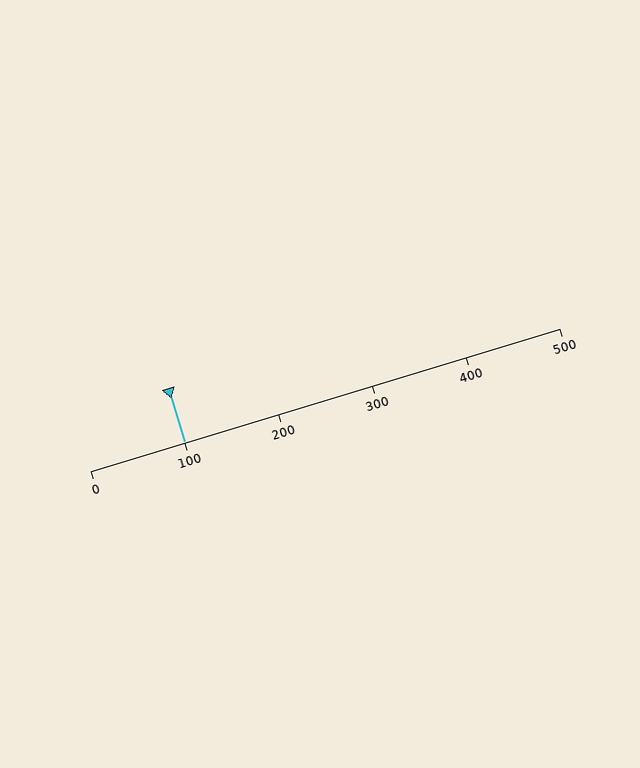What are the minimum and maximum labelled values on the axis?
The axis runs from 0 to 500.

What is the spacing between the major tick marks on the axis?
The major ticks are spaced 100 apart.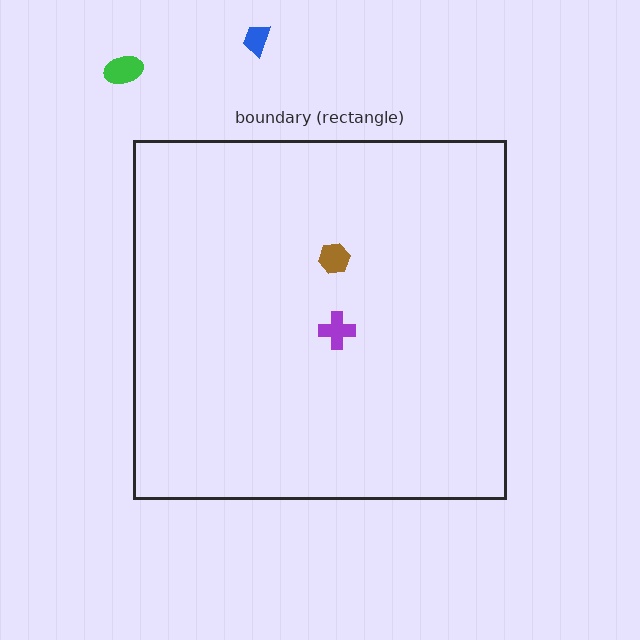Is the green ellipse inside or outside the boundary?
Outside.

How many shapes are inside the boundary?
2 inside, 2 outside.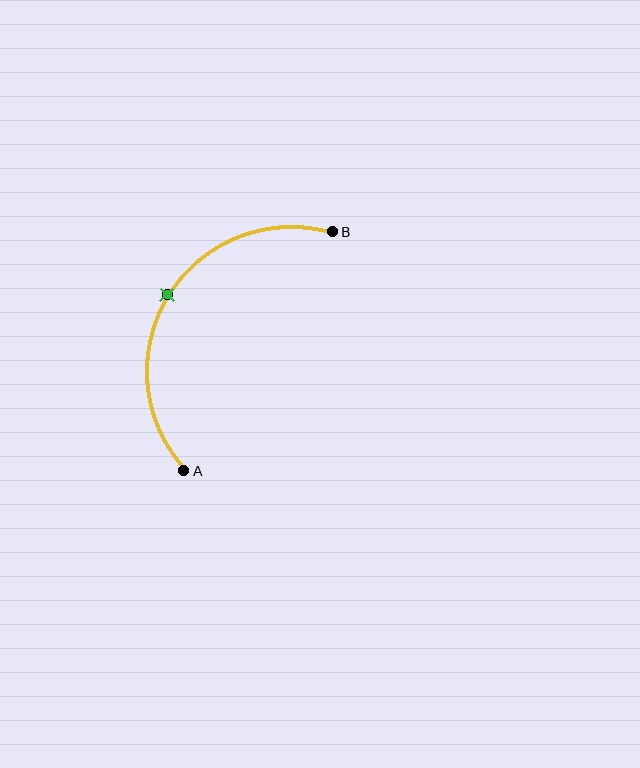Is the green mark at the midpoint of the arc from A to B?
Yes. The green mark lies on the arc at equal arc-length from both A and B — it is the arc midpoint.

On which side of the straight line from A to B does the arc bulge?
The arc bulges to the left of the straight line connecting A and B.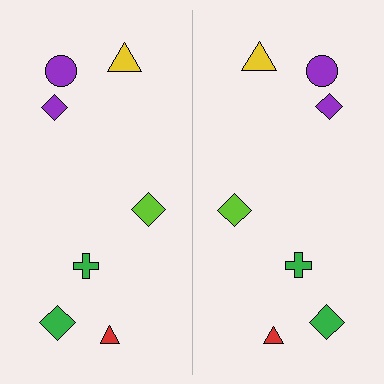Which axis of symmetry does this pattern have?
The pattern has a vertical axis of symmetry running through the center of the image.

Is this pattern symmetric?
Yes, this pattern has bilateral (reflection) symmetry.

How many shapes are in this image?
There are 14 shapes in this image.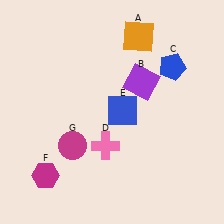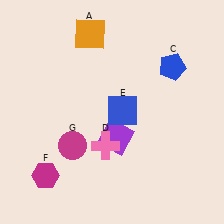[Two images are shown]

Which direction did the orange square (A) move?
The orange square (A) moved left.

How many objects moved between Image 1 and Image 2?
2 objects moved between the two images.